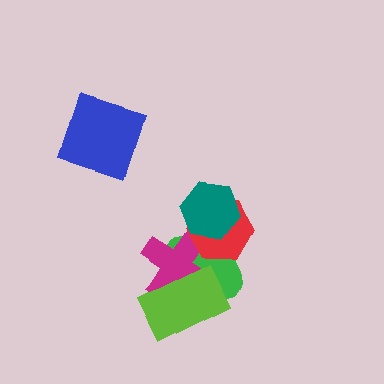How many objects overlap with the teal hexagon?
2 objects overlap with the teal hexagon.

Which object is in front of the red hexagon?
The teal hexagon is in front of the red hexagon.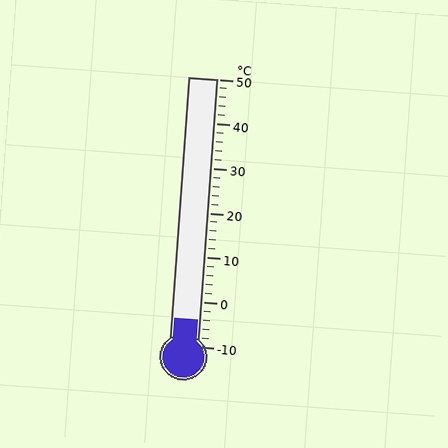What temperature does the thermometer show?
The thermometer shows approximately -4°C.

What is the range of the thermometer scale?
The thermometer scale ranges from -10°C to 50°C.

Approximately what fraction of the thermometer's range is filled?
The thermometer is filled to approximately 10% of its range.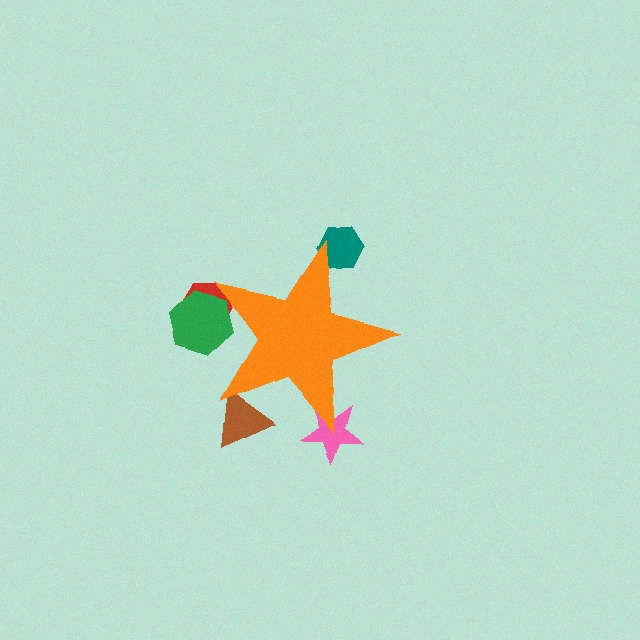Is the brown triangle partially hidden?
Yes, the brown triangle is partially hidden behind the orange star.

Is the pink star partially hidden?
Yes, the pink star is partially hidden behind the orange star.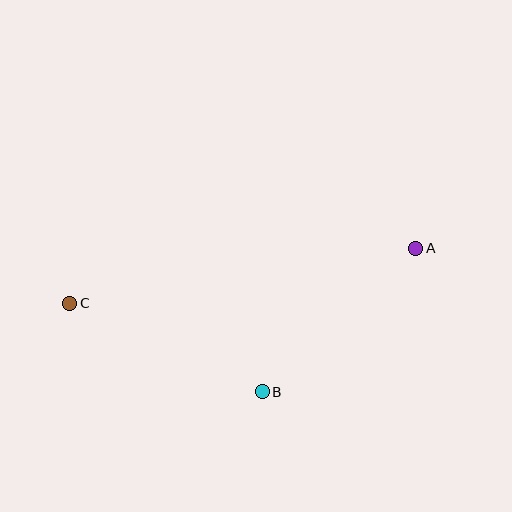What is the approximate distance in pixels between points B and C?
The distance between B and C is approximately 212 pixels.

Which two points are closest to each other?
Points A and B are closest to each other.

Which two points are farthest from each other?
Points A and C are farthest from each other.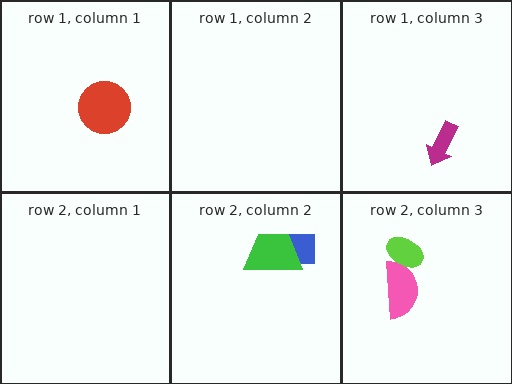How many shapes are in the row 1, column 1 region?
1.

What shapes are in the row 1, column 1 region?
The red circle.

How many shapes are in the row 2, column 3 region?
2.